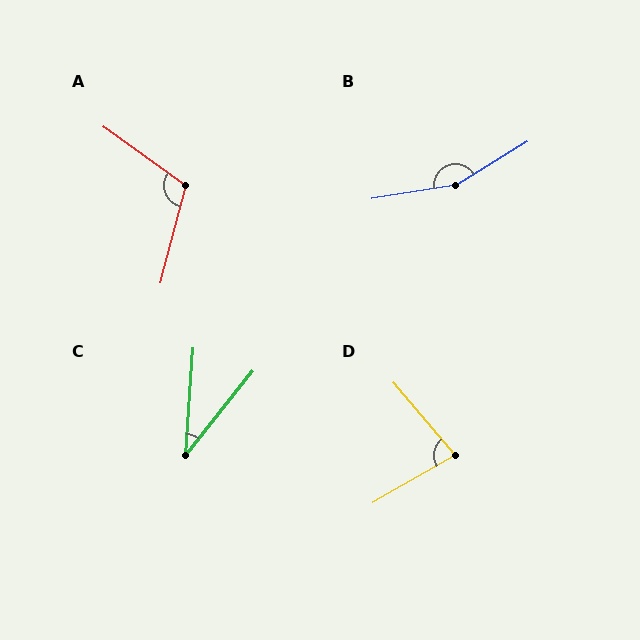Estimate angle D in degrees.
Approximately 79 degrees.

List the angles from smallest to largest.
C (34°), D (79°), A (111°), B (158°).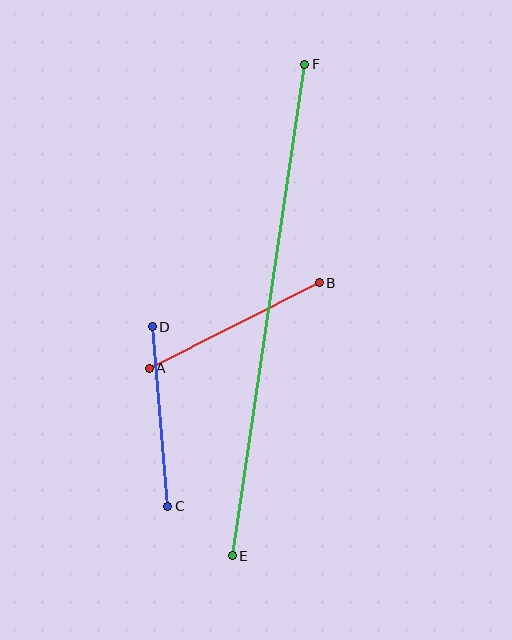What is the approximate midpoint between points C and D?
The midpoint is at approximately (160, 417) pixels.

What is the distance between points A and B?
The distance is approximately 190 pixels.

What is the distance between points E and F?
The distance is approximately 497 pixels.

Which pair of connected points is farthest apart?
Points E and F are farthest apart.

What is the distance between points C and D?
The distance is approximately 180 pixels.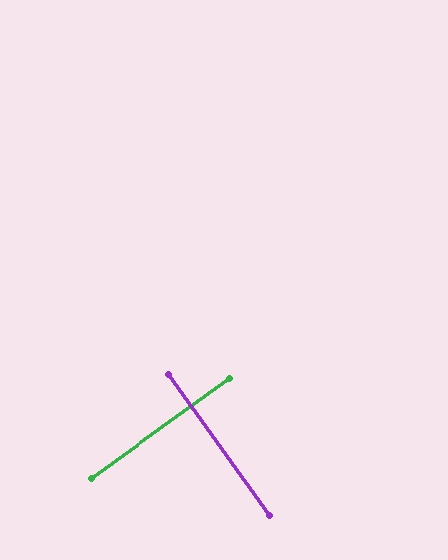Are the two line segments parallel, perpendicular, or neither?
Perpendicular — they meet at approximately 90°.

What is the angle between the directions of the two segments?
Approximately 90 degrees.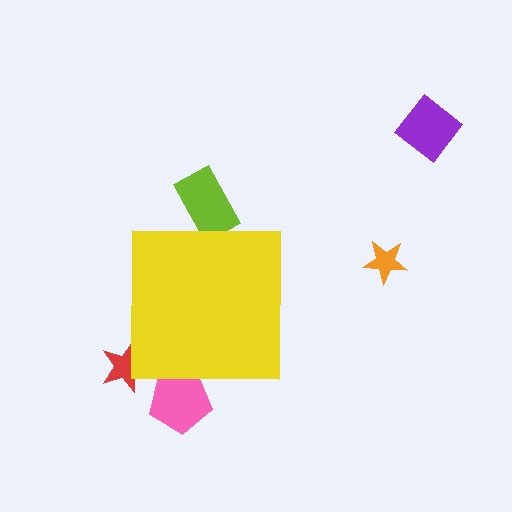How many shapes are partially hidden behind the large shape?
3 shapes are partially hidden.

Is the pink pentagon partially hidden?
Yes, the pink pentagon is partially hidden behind the yellow square.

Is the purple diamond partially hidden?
No, the purple diamond is fully visible.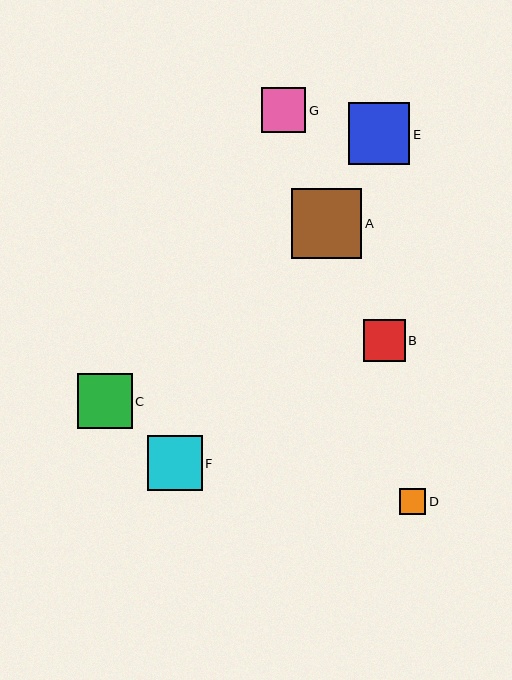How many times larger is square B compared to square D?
Square B is approximately 1.6 times the size of square D.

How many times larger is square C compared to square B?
Square C is approximately 1.3 times the size of square B.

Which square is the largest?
Square A is the largest with a size of approximately 70 pixels.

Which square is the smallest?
Square D is the smallest with a size of approximately 26 pixels.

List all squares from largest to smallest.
From largest to smallest: A, E, F, C, G, B, D.